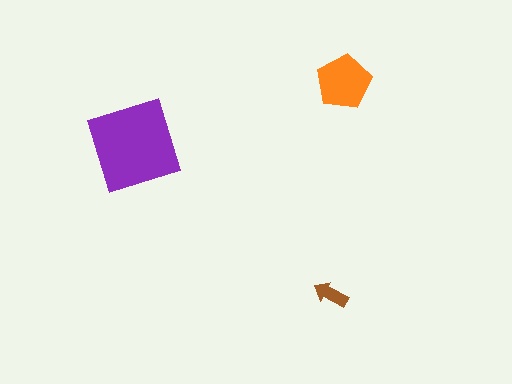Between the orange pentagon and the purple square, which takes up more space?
The purple square.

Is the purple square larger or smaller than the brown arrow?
Larger.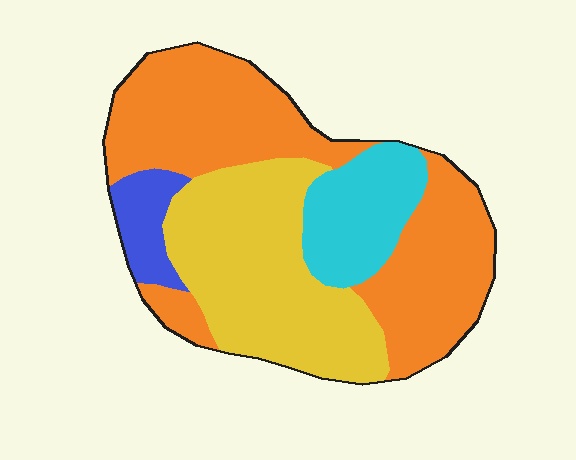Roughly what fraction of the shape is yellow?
Yellow covers 33% of the shape.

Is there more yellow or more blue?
Yellow.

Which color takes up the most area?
Orange, at roughly 45%.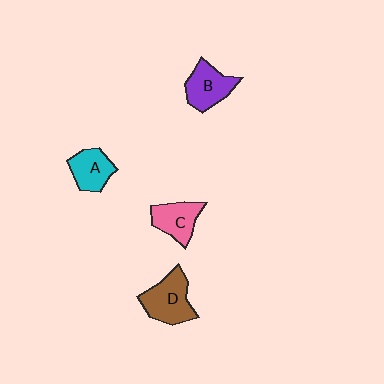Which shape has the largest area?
Shape D (brown).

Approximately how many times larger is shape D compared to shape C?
Approximately 1.3 times.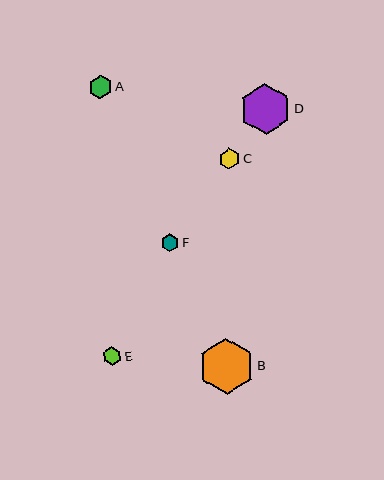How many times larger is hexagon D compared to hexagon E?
Hexagon D is approximately 2.6 times the size of hexagon E.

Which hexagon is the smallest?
Hexagon F is the smallest with a size of approximately 18 pixels.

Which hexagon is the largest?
Hexagon B is the largest with a size of approximately 56 pixels.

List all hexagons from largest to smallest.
From largest to smallest: B, D, A, C, E, F.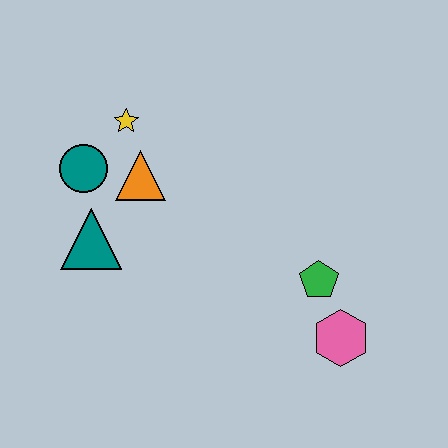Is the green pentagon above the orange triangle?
No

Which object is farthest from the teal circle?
The pink hexagon is farthest from the teal circle.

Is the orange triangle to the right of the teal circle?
Yes